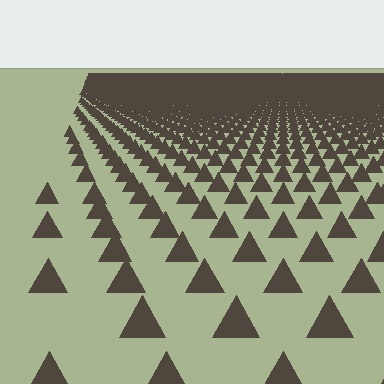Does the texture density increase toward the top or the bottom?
Density increases toward the top.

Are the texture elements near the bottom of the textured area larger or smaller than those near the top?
Larger. Near the bottom, elements are closer to the viewer and appear at a bigger on-screen size.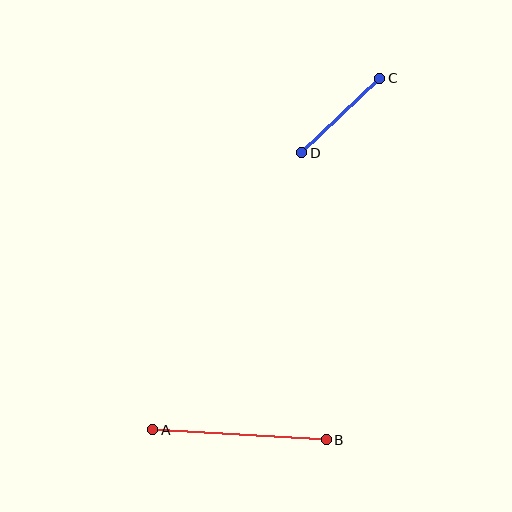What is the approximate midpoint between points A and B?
The midpoint is at approximately (239, 435) pixels.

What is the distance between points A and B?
The distance is approximately 174 pixels.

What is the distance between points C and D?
The distance is approximately 108 pixels.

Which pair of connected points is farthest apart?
Points A and B are farthest apart.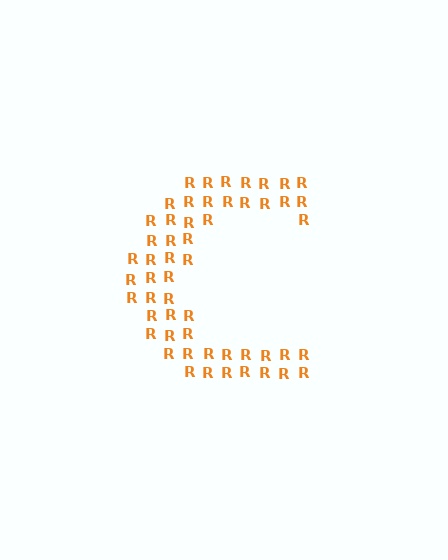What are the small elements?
The small elements are letter R's.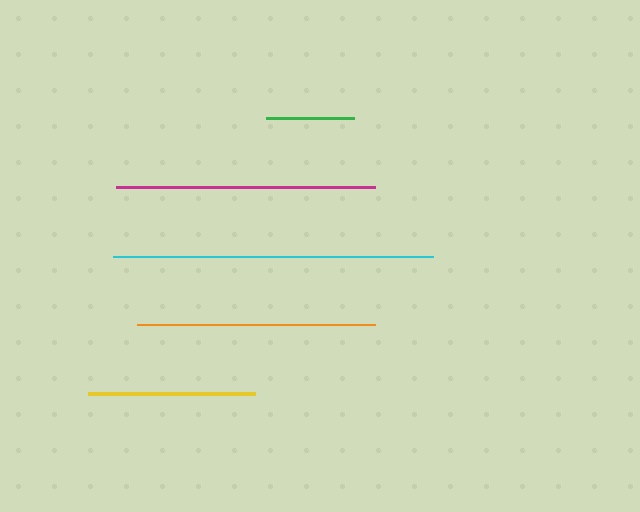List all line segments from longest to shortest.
From longest to shortest: cyan, magenta, orange, yellow, green.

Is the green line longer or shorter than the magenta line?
The magenta line is longer than the green line.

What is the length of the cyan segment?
The cyan segment is approximately 319 pixels long.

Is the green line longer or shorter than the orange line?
The orange line is longer than the green line.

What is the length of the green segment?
The green segment is approximately 87 pixels long.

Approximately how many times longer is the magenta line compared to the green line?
The magenta line is approximately 3.0 times the length of the green line.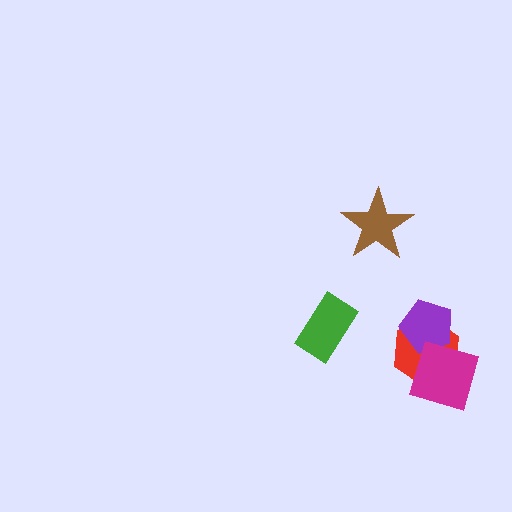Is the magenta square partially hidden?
No, no other shape covers it.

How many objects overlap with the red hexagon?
2 objects overlap with the red hexagon.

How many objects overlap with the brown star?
0 objects overlap with the brown star.